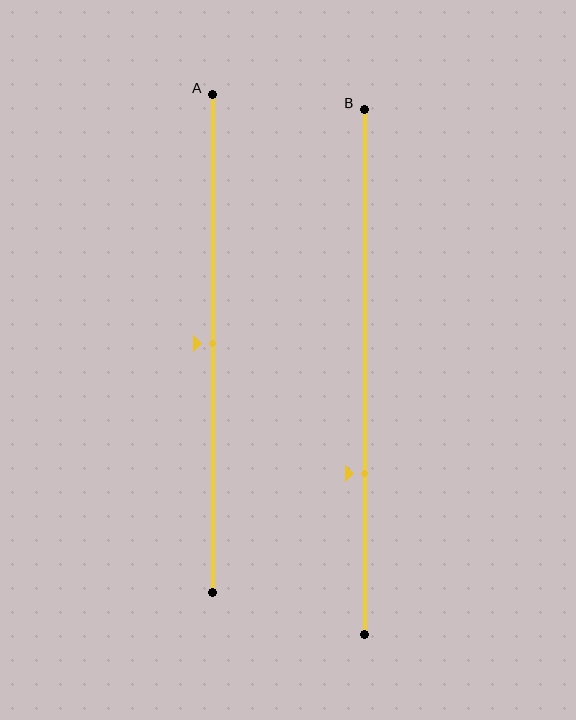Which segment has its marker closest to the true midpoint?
Segment A has its marker closest to the true midpoint.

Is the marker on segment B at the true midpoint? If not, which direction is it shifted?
No, the marker on segment B is shifted downward by about 19% of the segment length.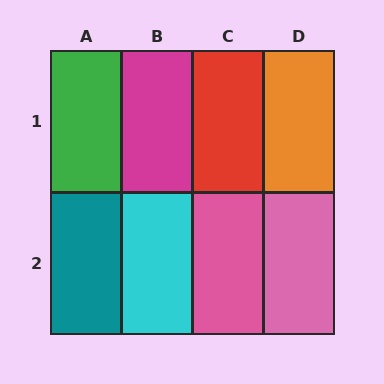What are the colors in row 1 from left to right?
Green, magenta, red, orange.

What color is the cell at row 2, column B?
Cyan.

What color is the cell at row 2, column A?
Teal.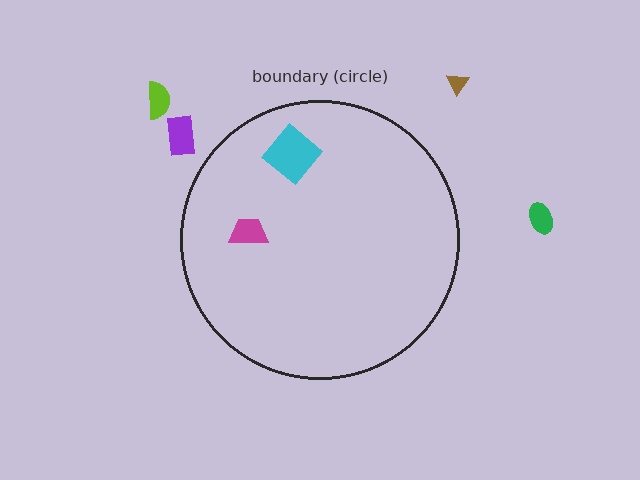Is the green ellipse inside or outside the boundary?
Outside.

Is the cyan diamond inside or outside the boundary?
Inside.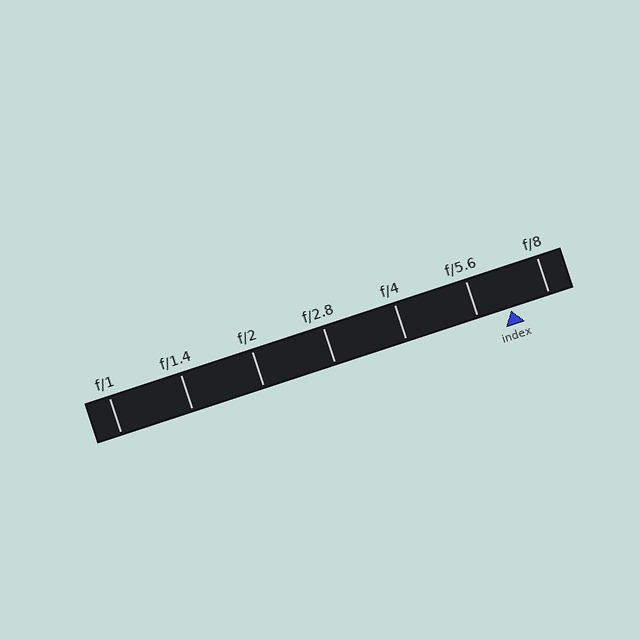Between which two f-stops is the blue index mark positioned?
The index mark is between f/5.6 and f/8.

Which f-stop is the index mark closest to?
The index mark is closest to f/5.6.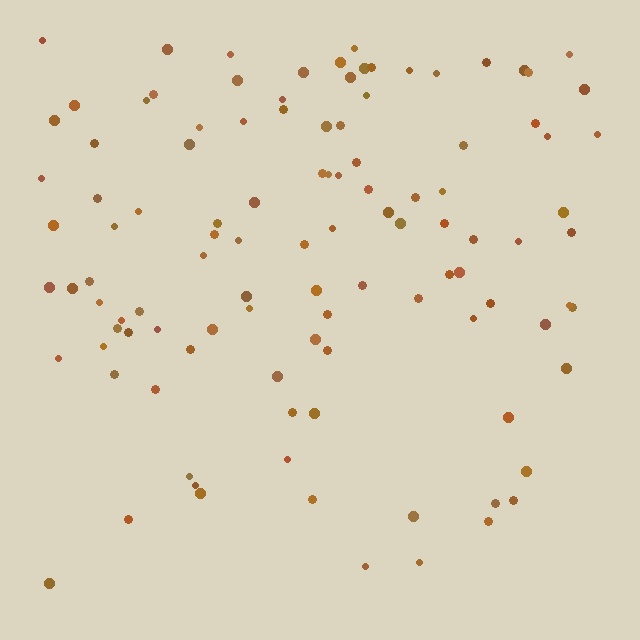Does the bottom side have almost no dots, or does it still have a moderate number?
Still a moderate number, just noticeably fewer than the top.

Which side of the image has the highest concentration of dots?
The top.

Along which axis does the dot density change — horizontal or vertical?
Vertical.